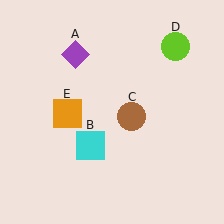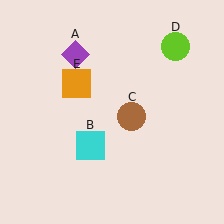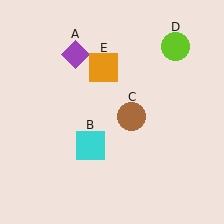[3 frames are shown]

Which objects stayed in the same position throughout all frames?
Purple diamond (object A) and cyan square (object B) and brown circle (object C) and lime circle (object D) remained stationary.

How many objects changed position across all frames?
1 object changed position: orange square (object E).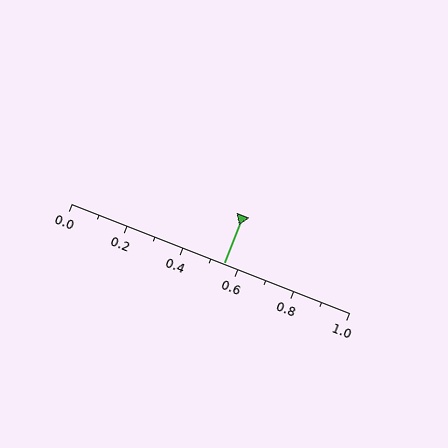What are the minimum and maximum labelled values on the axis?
The axis runs from 0.0 to 1.0.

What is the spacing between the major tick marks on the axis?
The major ticks are spaced 0.2 apart.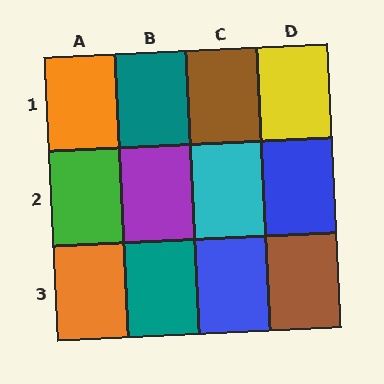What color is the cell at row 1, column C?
Brown.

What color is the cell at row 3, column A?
Orange.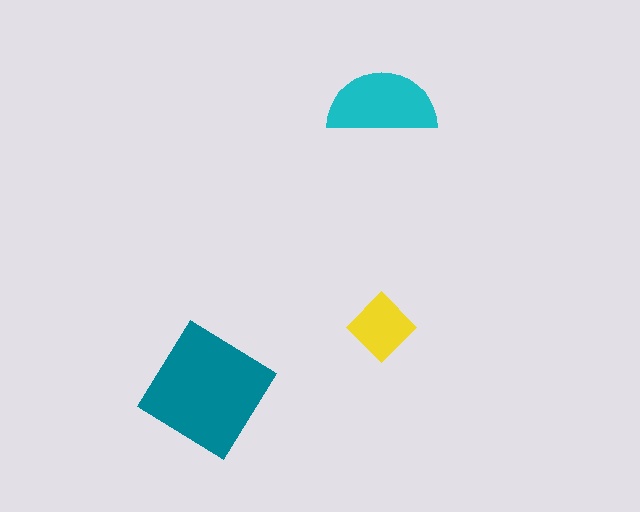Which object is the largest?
The teal diamond.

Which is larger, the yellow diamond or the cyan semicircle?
The cyan semicircle.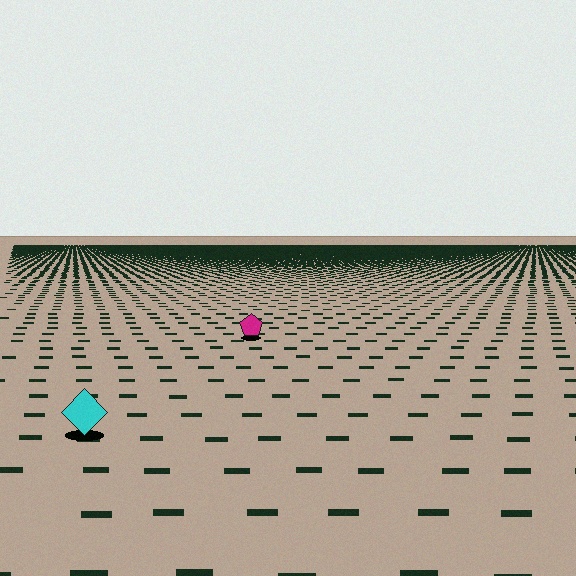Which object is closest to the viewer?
The cyan diamond is closest. The texture marks near it are larger and more spread out.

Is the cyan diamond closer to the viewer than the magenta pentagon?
Yes. The cyan diamond is closer — you can tell from the texture gradient: the ground texture is coarser near it.